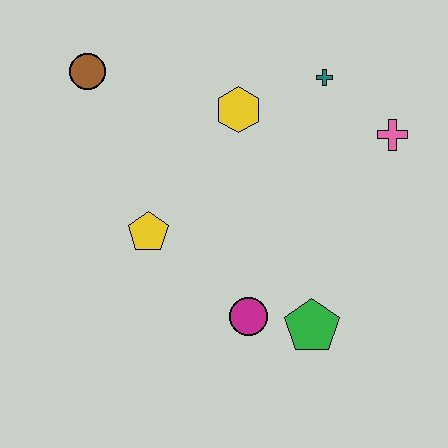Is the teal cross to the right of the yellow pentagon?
Yes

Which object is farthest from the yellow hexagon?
The green pentagon is farthest from the yellow hexagon.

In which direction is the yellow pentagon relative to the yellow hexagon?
The yellow pentagon is below the yellow hexagon.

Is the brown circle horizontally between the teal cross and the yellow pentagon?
No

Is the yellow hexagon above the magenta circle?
Yes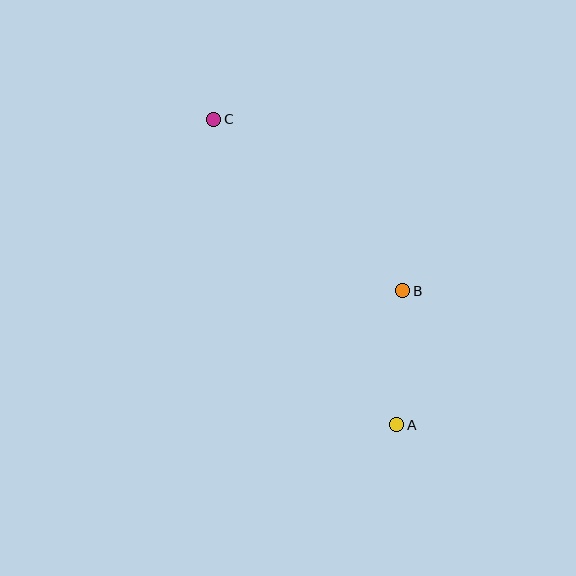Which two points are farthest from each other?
Points A and C are farthest from each other.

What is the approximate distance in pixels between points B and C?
The distance between B and C is approximately 255 pixels.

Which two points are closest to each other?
Points A and B are closest to each other.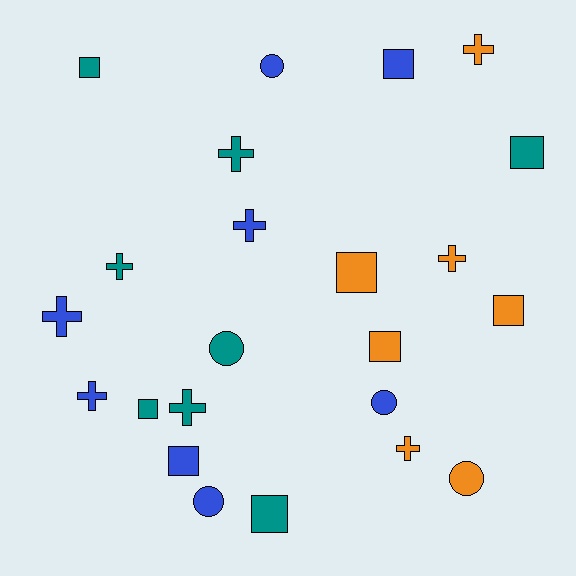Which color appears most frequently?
Blue, with 8 objects.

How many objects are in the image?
There are 23 objects.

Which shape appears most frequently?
Square, with 9 objects.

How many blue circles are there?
There are 3 blue circles.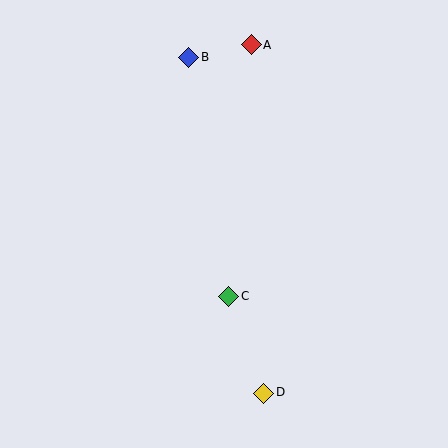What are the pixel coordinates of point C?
Point C is at (228, 296).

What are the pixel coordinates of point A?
Point A is at (252, 45).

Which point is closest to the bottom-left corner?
Point D is closest to the bottom-left corner.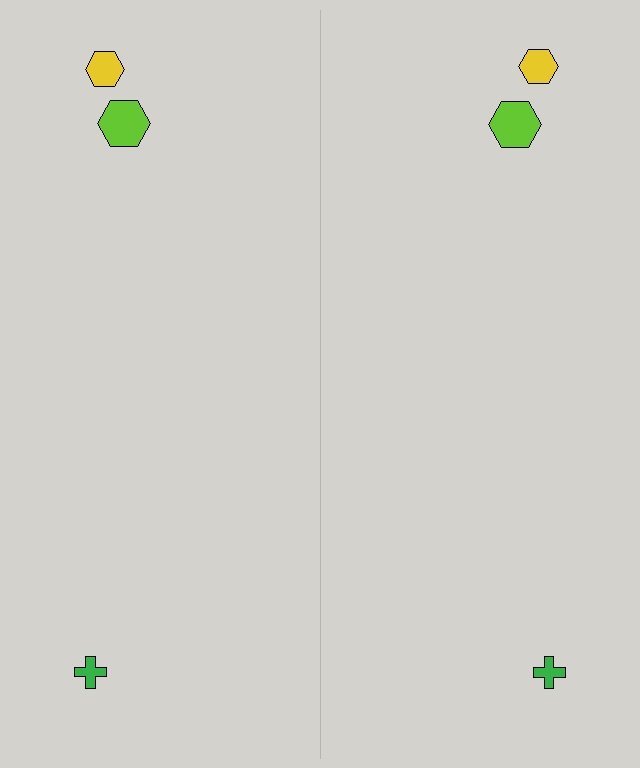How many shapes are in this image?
There are 6 shapes in this image.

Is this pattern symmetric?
Yes, this pattern has bilateral (reflection) symmetry.